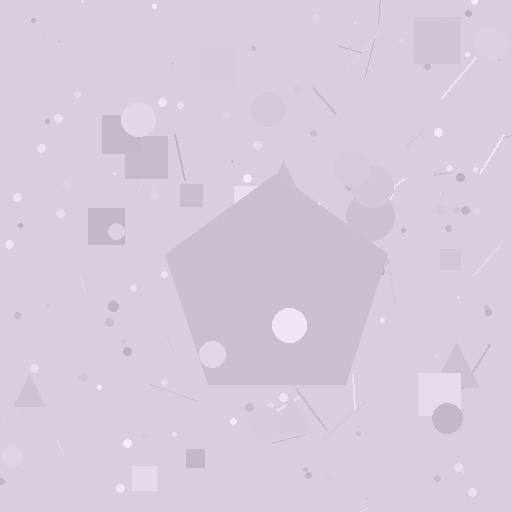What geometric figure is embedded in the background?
A pentagon is embedded in the background.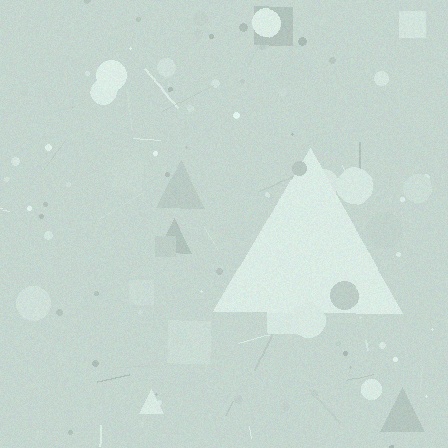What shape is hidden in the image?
A triangle is hidden in the image.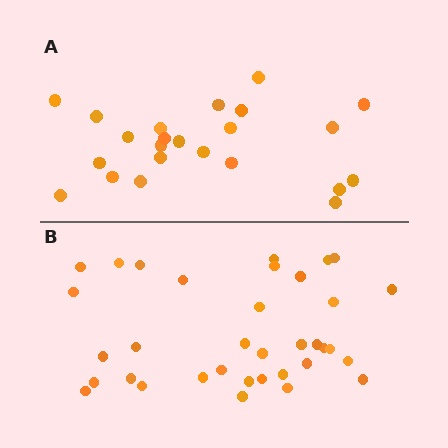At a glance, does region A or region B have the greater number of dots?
Region B (the bottom region) has more dots.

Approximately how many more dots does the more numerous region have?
Region B has roughly 12 or so more dots than region A.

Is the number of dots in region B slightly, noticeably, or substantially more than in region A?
Region B has substantially more. The ratio is roughly 1.5 to 1.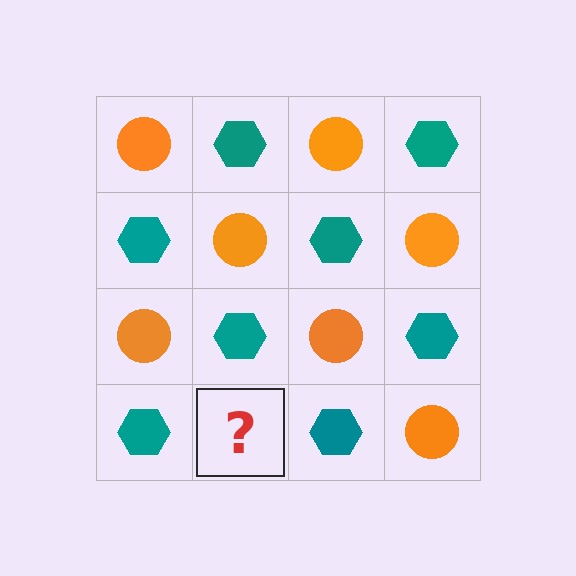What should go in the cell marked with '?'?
The missing cell should contain an orange circle.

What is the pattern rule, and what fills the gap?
The rule is that it alternates orange circle and teal hexagon in a checkerboard pattern. The gap should be filled with an orange circle.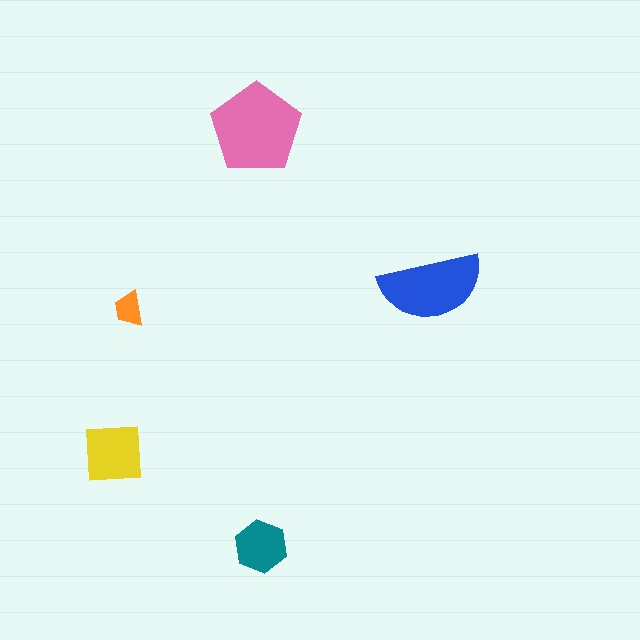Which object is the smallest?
The orange trapezoid.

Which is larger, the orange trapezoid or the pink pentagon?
The pink pentagon.